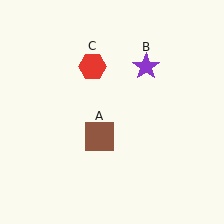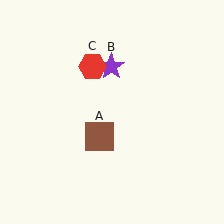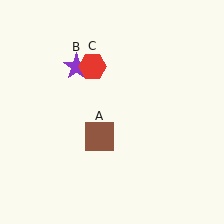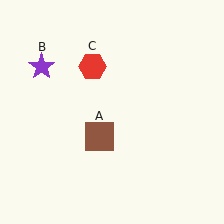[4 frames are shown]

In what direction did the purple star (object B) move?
The purple star (object B) moved left.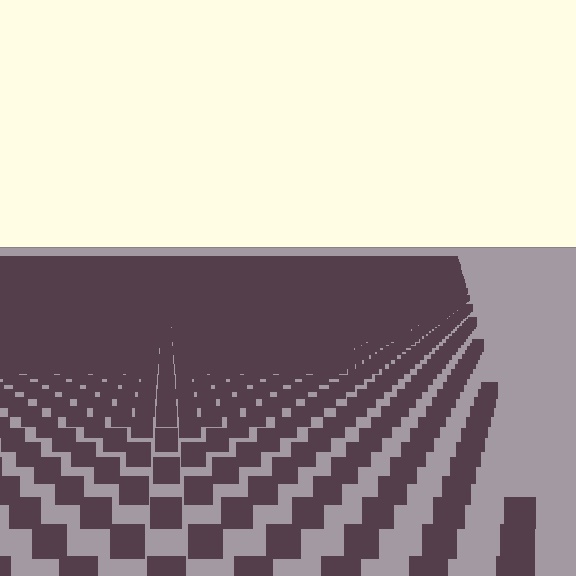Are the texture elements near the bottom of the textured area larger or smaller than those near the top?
Larger. Near the bottom, elements are closer to the viewer and appear at a bigger on-screen size.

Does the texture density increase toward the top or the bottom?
Density increases toward the top.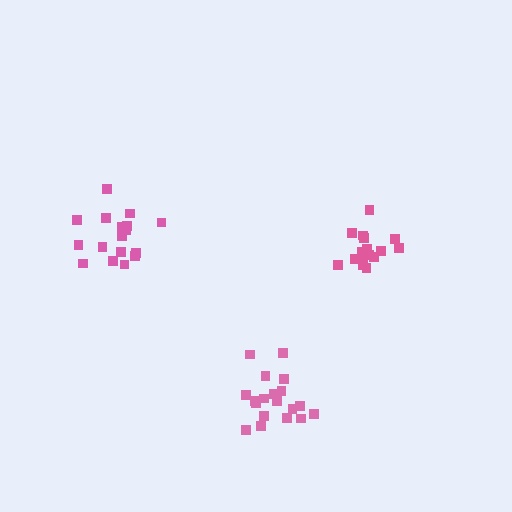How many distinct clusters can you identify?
There are 3 distinct clusters.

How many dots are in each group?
Group 1: 17 dots, Group 2: 20 dots, Group 3: 17 dots (54 total).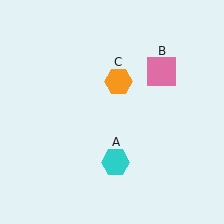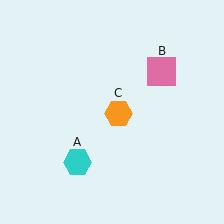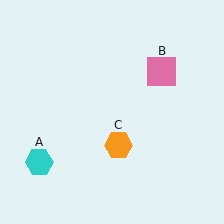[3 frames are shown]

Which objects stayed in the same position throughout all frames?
Pink square (object B) remained stationary.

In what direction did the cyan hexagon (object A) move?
The cyan hexagon (object A) moved left.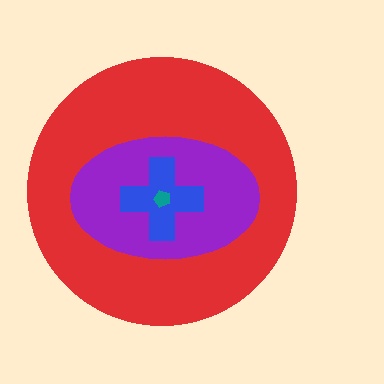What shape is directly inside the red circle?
The purple ellipse.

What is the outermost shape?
The red circle.